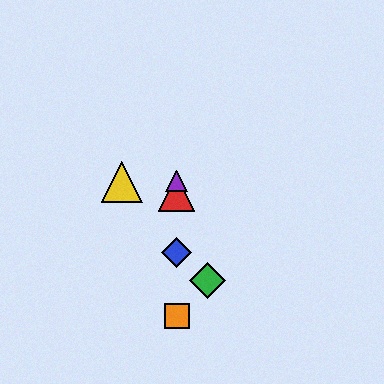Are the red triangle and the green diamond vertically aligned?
No, the red triangle is at x≈177 and the green diamond is at x≈208.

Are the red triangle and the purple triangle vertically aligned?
Yes, both are at x≈177.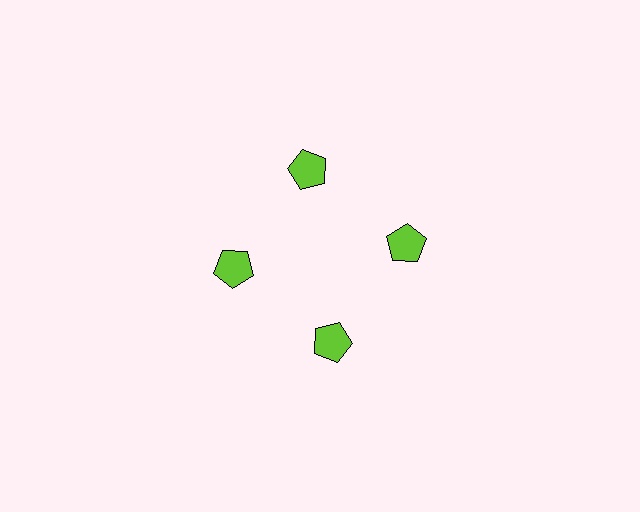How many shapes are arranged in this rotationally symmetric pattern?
There are 4 shapes, arranged in 4 groups of 1.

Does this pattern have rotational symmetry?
Yes, this pattern has 4-fold rotational symmetry. It looks the same after rotating 90 degrees around the center.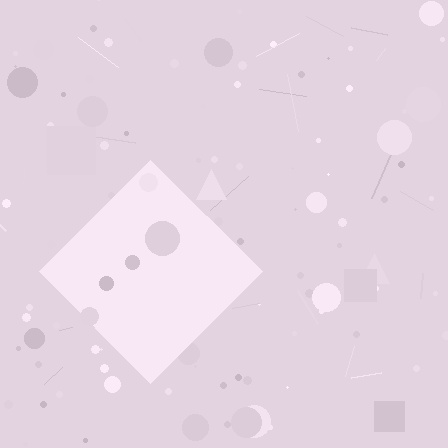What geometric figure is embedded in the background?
A diamond is embedded in the background.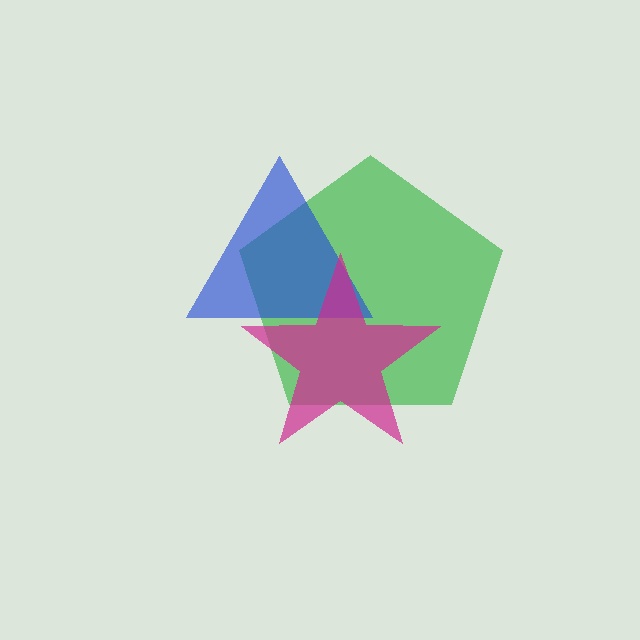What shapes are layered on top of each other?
The layered shapes are: a green pentagon, a blue triangle, a magenta star.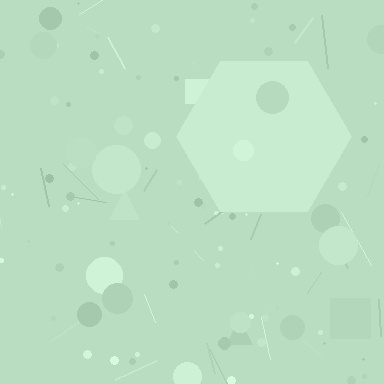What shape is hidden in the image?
A hexagon is hidden in the image.